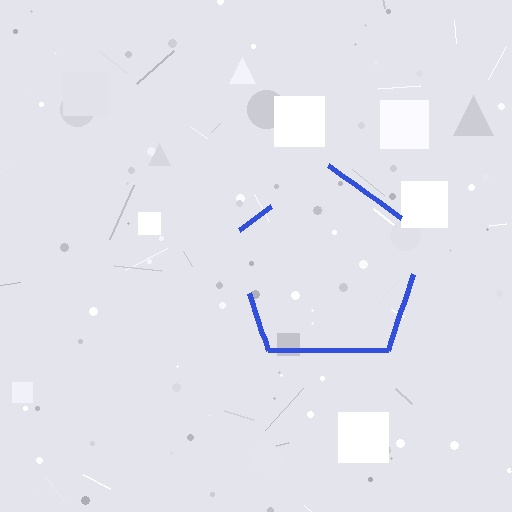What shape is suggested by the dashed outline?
The dashed outline suggests a pentagon.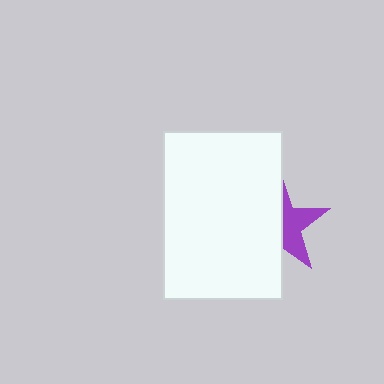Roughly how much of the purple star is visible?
A small part of it is visible (roughly 43%).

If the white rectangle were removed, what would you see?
You would see the complete purple star.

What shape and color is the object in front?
The object in front is a white rectangle.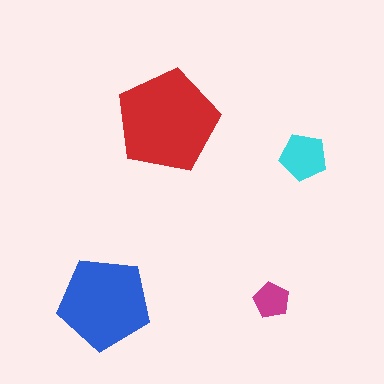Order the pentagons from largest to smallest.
the red one, the blue one, the cyan one, the magenta one.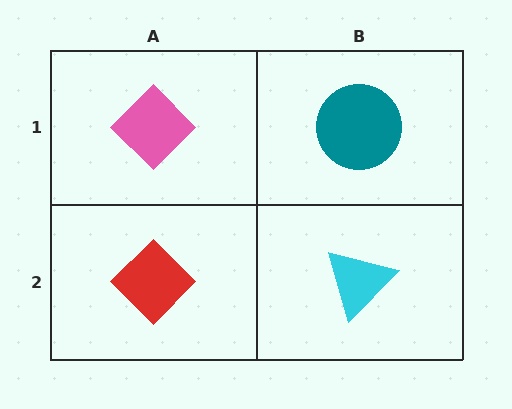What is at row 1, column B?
A teal circle.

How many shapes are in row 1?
2 shapes.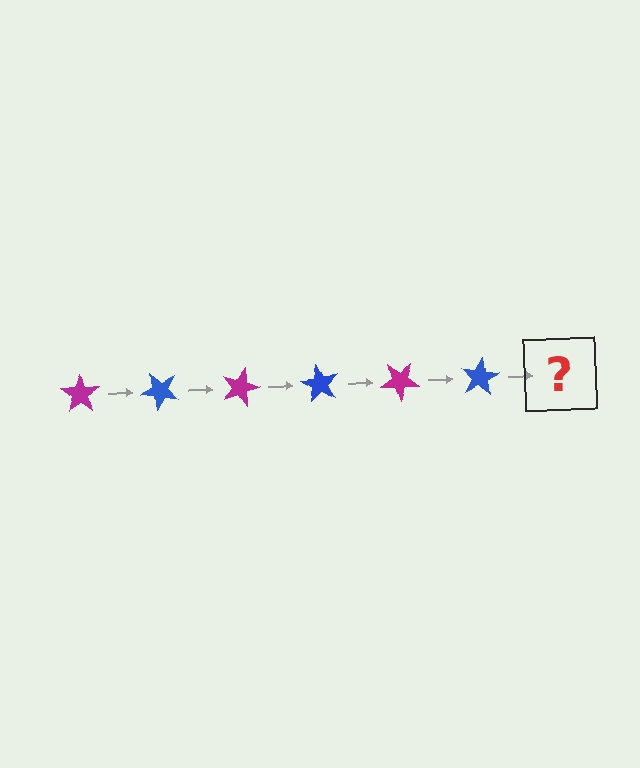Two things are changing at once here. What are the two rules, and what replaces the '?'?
The two rules are that it rotates 45 degrees each step and the color cycles through magenta and blue. The '?' should be a magenta star, rotated 270 degrees from the start.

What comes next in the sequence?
The next element should be a magenta star, rotated 270 degrees from the start.